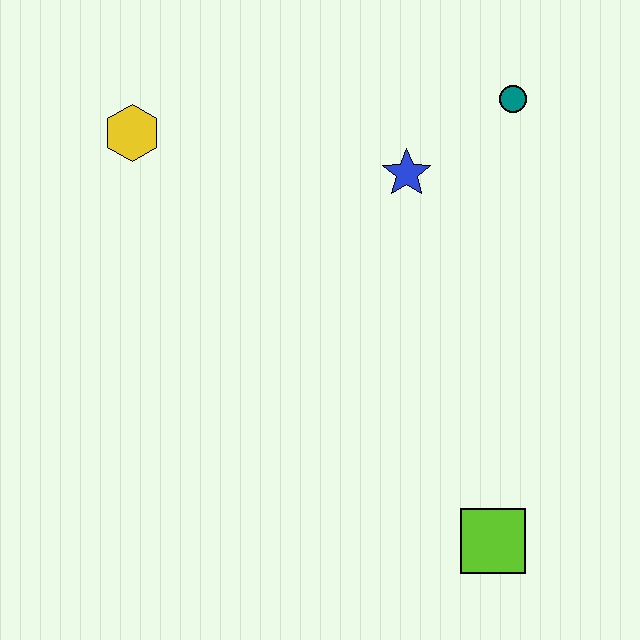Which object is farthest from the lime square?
The yellow hexagon is farthest from the lime square.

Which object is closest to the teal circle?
The blue star is closest to the teal circle.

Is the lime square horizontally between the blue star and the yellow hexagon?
No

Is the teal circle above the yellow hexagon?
Yes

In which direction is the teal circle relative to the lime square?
The teal circle is above the lime square.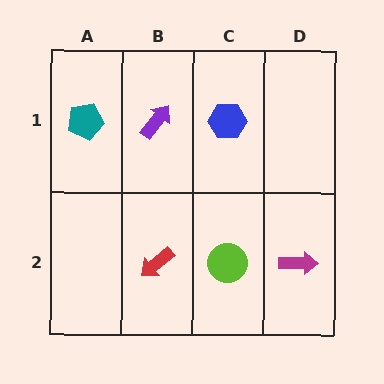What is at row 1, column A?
A teal pentagon.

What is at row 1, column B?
A purple arrow.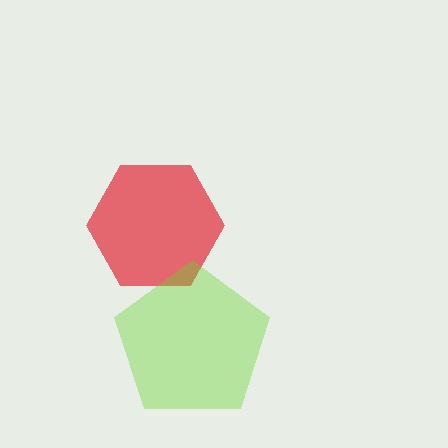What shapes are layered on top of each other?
The layered shapes are: a red hexagon, a lime pentagon.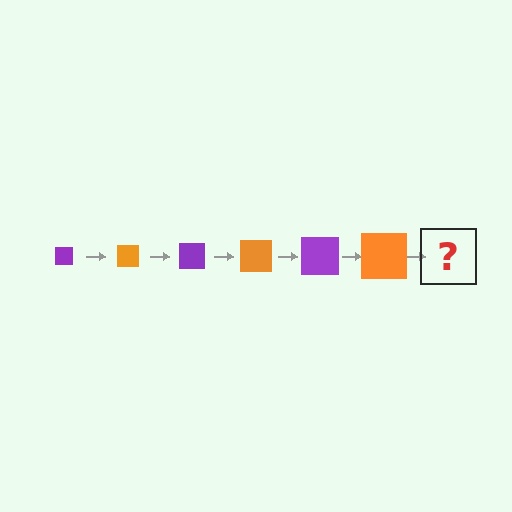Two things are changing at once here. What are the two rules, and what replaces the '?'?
The two rules are that the square grows larger each step and the color cycles through purple and orange. The '?' should be a purple square, larger than the previous one.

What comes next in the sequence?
The next element should be a purple square, larger than the previous one.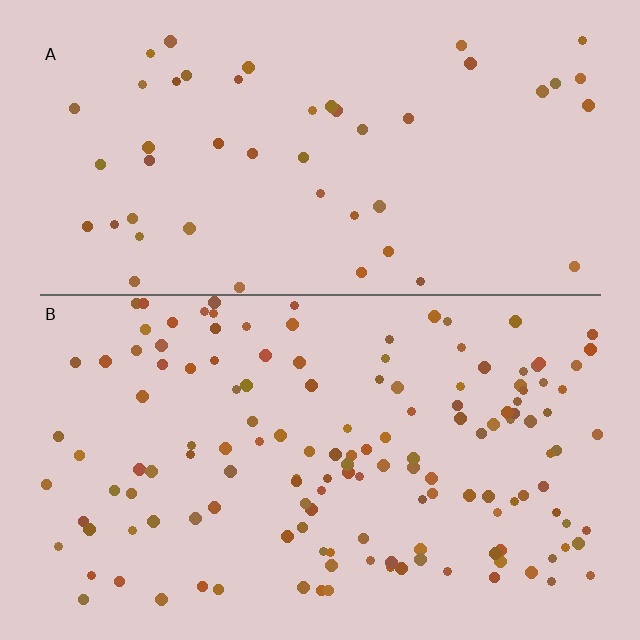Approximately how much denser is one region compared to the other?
Approximately 2.9× — region B over region A.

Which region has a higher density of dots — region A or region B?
B (the bottom).